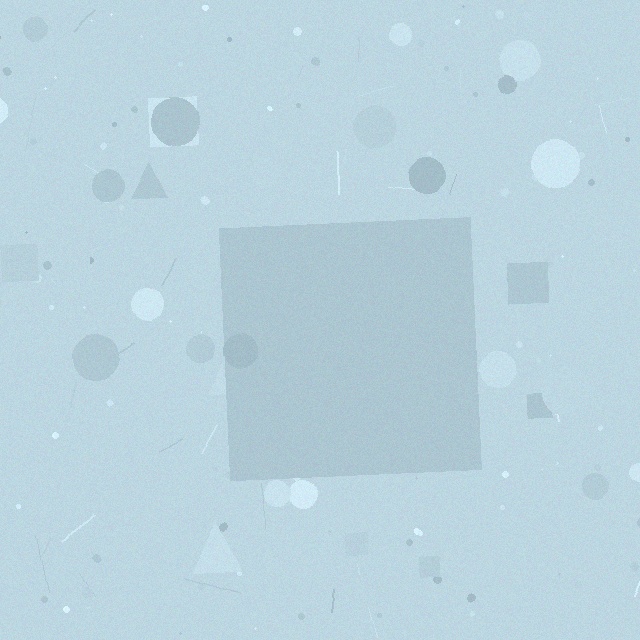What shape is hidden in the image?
A square is hidden in the image.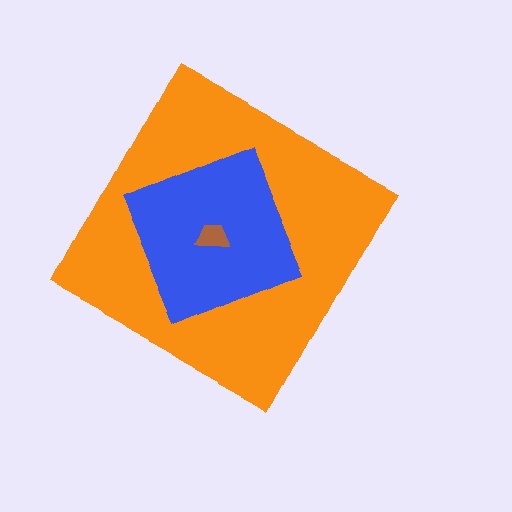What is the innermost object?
The brown trapezoid.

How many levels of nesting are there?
3.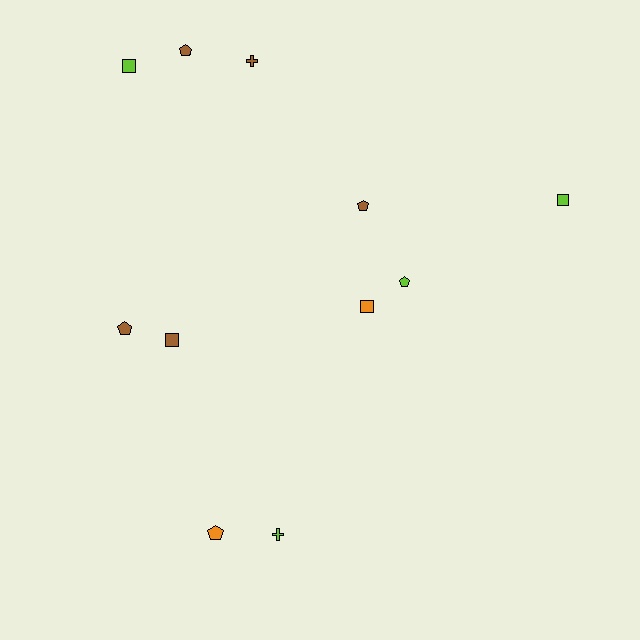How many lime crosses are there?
There is 1 lime cross.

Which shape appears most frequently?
Pentagon, with 5 objects.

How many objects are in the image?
There are 11 objects.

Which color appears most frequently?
Brown, with 5 objects.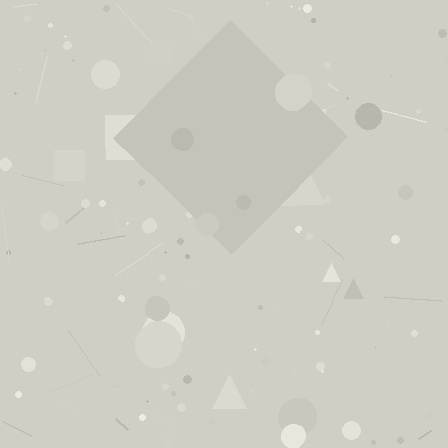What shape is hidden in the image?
A diamond is hidden in the image.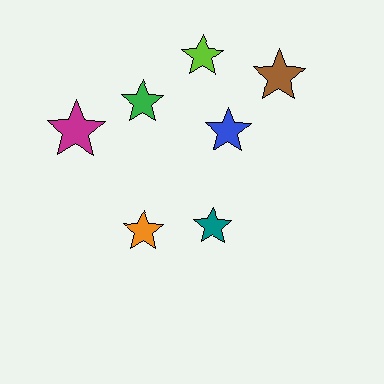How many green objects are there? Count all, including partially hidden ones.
There is 1 green object.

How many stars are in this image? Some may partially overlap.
There are 7 stars.